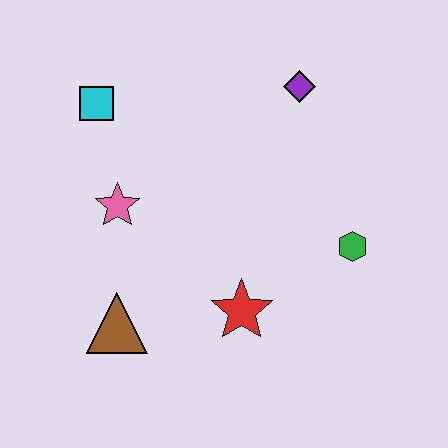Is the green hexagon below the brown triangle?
No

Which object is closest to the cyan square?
The pink star is closest to the cyan square.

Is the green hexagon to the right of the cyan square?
Yes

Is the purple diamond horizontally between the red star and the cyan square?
No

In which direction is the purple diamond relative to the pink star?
The purple diamond is to the right of the pink star.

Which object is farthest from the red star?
The cyan square is farthest from the red star.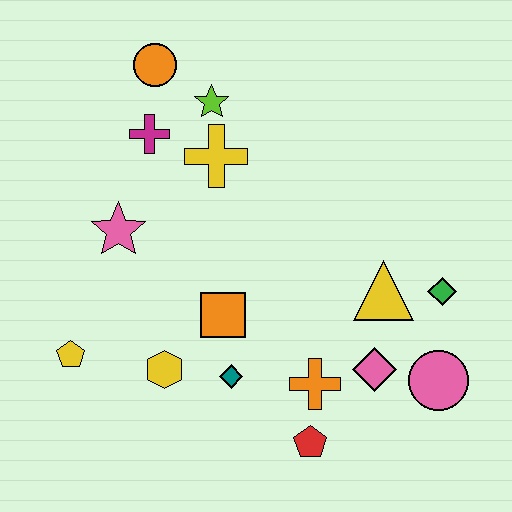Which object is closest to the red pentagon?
The orange cross is closest to the red pentagon.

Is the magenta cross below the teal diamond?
No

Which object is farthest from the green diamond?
The yellow pentagon is farthest from the green diamond.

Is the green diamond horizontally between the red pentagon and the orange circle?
No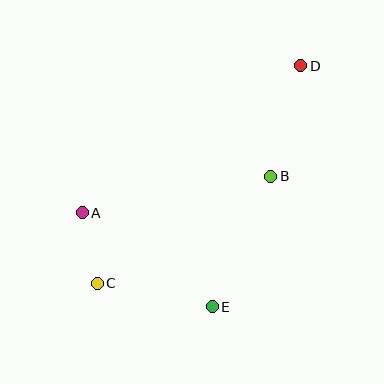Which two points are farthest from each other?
Points C and D are farthest from each other.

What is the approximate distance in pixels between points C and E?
The distance between C and E is approximately 117 pixels.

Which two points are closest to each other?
Points A and C are closest to each other.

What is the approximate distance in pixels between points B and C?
The distance between B and C is approximately 204 pixels.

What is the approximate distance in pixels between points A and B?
The distance between A and B is approximately 192 pixels.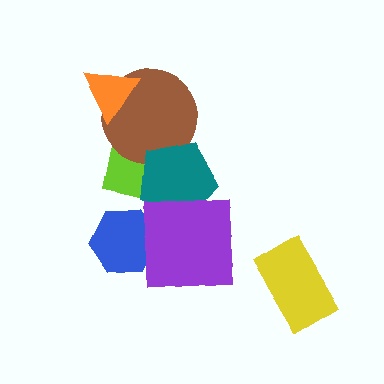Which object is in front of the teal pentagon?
The purple square is in front of the teal pentagon.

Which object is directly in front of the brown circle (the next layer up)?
The teal pentagon is directly in front of the brown circle.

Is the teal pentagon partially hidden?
Yes, it is partially covered by another shape.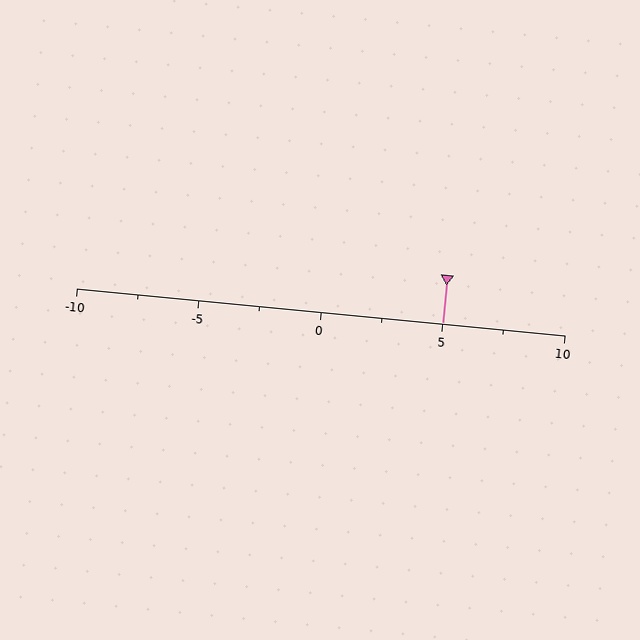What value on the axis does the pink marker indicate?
The marker indicates approximately 5.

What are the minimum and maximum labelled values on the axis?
The axis runs from -10 to 10.